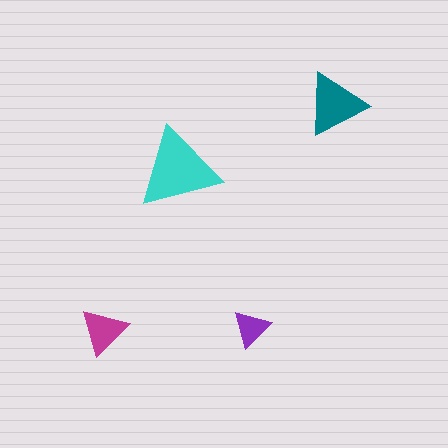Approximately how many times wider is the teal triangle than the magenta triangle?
About 1.5 times wider.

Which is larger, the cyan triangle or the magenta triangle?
The cyan one.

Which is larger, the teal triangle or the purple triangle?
The teal one.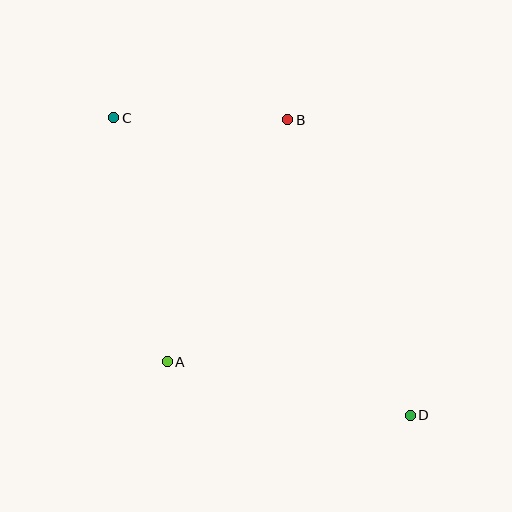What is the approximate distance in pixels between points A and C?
The distance between A and C is approximately 250 pixels.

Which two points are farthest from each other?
Points C and D are farthest from each other.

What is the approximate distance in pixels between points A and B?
The distance between A and B is approximately 270 pixels.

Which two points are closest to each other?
Points B and C are closest to each other.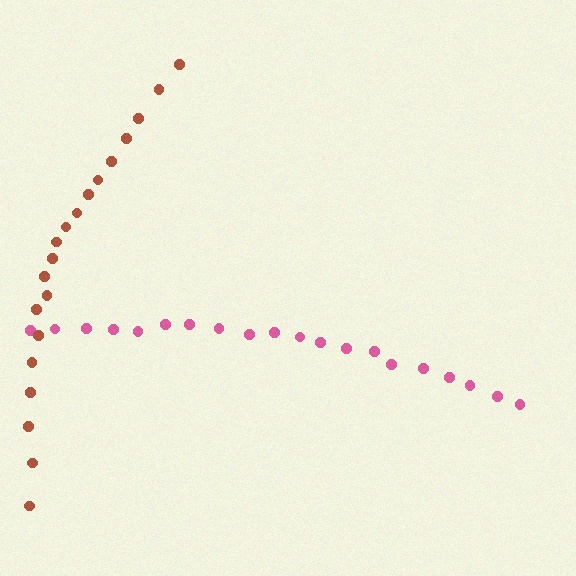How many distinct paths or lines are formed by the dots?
There are 2 distinct paths.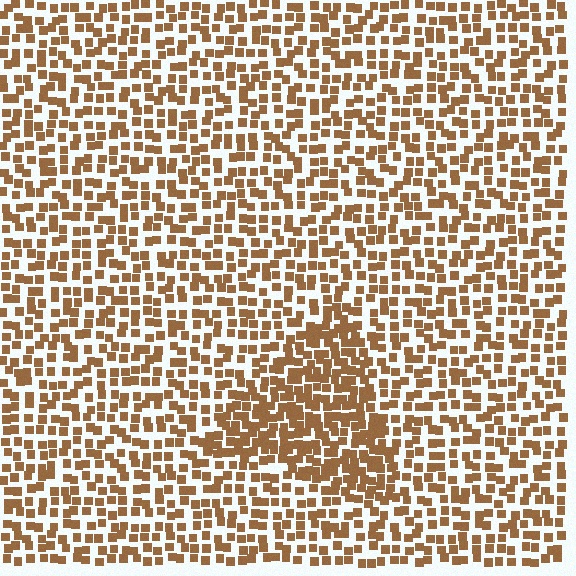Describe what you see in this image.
The image contains small brown elements arranged at two different densities. A triangle-shaped region is visible where the elements are more densely packed than the surrounding area.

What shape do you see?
I see a triangle.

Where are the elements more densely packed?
The elements are more densely packed inside the triangle boundary.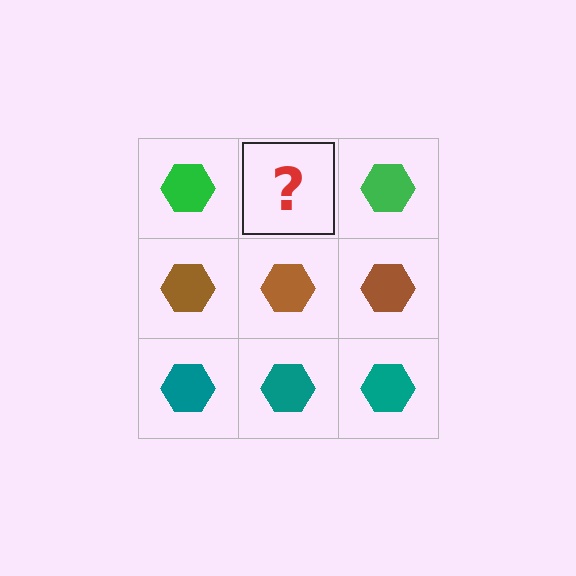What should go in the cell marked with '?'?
The missing cell should contain a green hexagon.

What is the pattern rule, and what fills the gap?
The rule is that each row has a consistent color. The gap should be filled with a green hexagon.